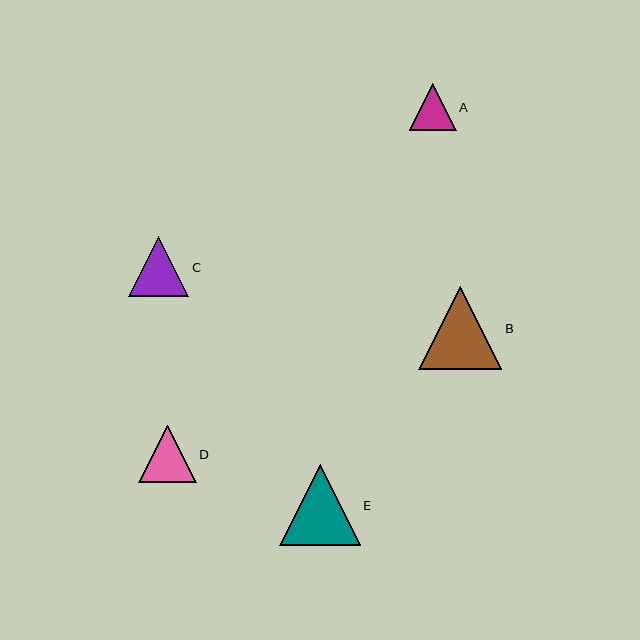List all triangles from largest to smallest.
From largest to smallest: B, E, C, D, A.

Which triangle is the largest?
Triangle B is the largest with a size of approximately 83 pixels.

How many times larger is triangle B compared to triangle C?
Triangle B is approximately 1.4 times the size of triangle C.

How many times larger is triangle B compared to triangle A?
Triangle B is approximately 1.8 times the size of triangle A.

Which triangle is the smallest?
Triangle A is the smallest with a size of approximately 47 pixels.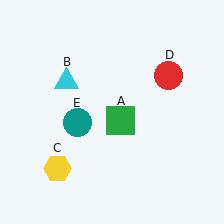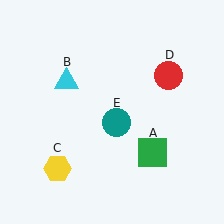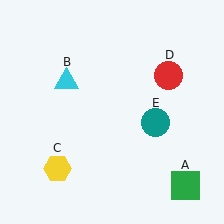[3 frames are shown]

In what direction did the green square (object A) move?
The green square (object A) moved down and to the right.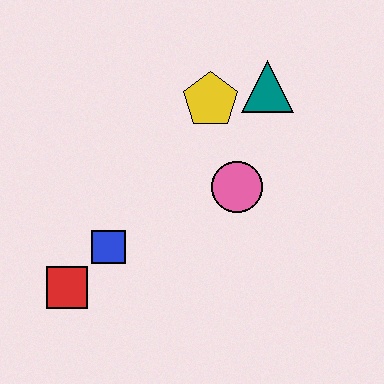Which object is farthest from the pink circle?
The red square is farthest from the pink circle.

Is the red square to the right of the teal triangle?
No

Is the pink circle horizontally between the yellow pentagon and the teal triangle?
Yes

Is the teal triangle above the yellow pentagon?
Yes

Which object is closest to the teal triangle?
The yellow pentagon is closest to the teal triangle.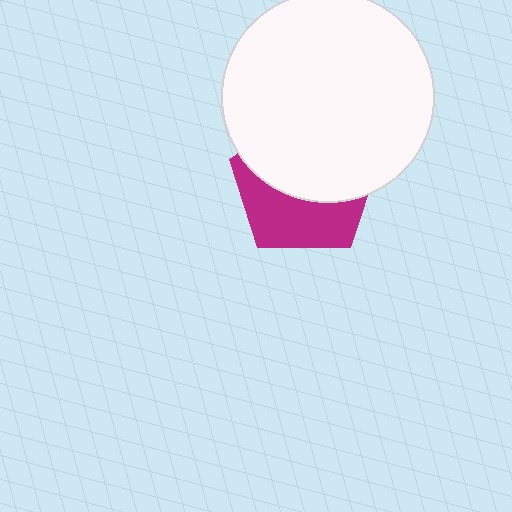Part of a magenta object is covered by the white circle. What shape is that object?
It is a pentagon.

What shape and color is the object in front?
The object in front is a white circle.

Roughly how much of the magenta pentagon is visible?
A small part of it is visible (roughly 43%).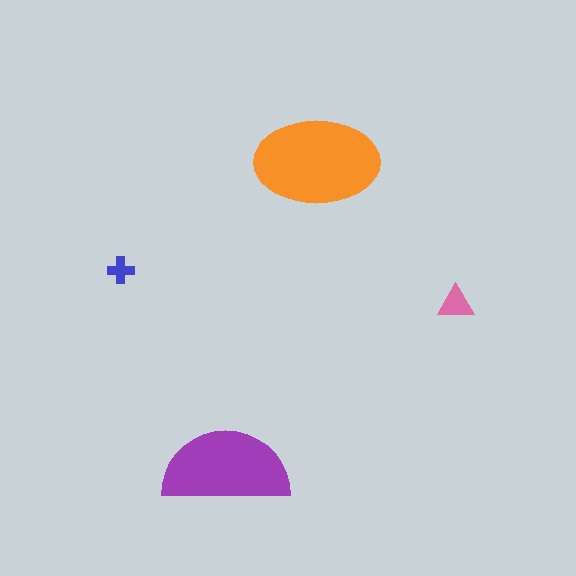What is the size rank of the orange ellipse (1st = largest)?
1st.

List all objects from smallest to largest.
The blue cross, the pink triangle, the purple semicircle, the orange ellipse.